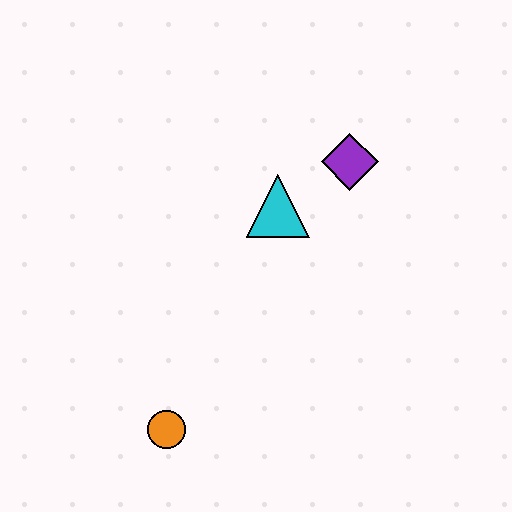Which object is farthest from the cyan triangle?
The orange circle is farthest from the cyan triangle.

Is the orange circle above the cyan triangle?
No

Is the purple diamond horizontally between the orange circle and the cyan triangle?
No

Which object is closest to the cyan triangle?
The purple diamond is closest to the cyan triangle.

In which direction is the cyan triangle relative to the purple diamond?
The cyan triangle is to the left of the purple diamond.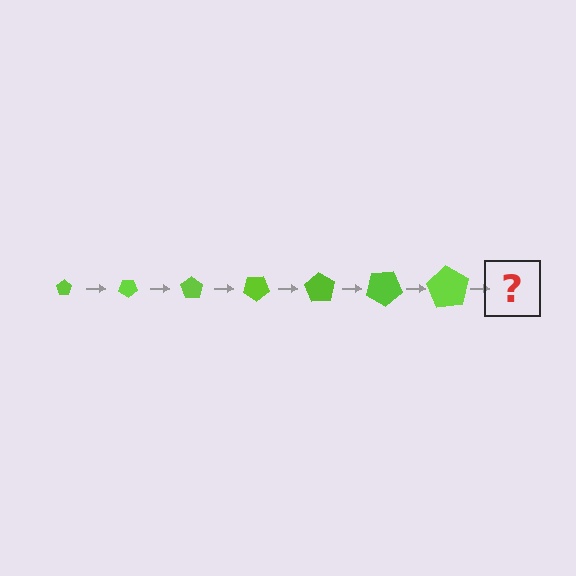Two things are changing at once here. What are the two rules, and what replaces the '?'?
The two rules are that the pentagon grows larger each step and it rotates 35 degrees each step. The '?' should be a pentagon, larger than the previous one and rotated 245 degrees from the start.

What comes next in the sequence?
The next element should be a pentagon, larger than the previous one and rotated 245 degrees from the start.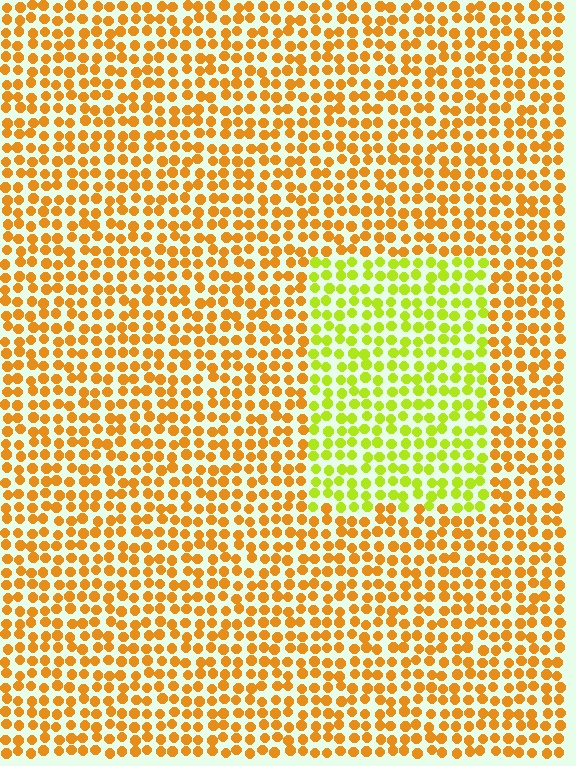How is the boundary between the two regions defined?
The boundary is defined purely by a slight shift in hue (about 43 degrees). Spacing, size, and orientation are identical on both sides.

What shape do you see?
I see a rectangle.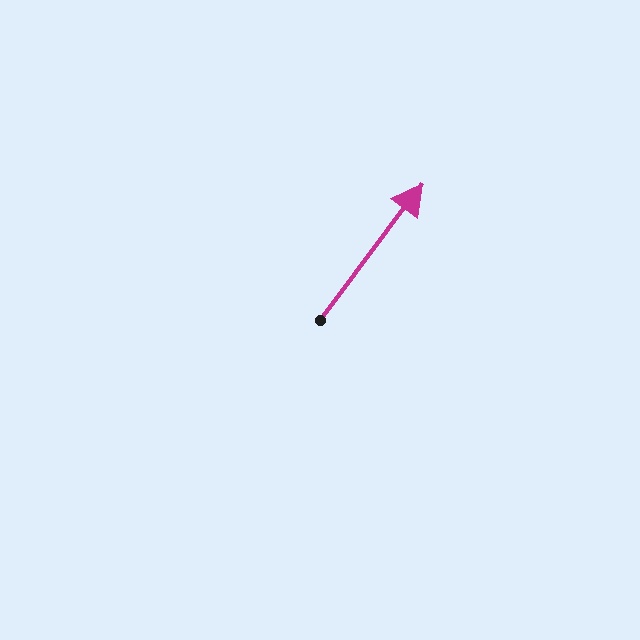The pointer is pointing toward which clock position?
Roughly 1 o'clock.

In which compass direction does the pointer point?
Northeast.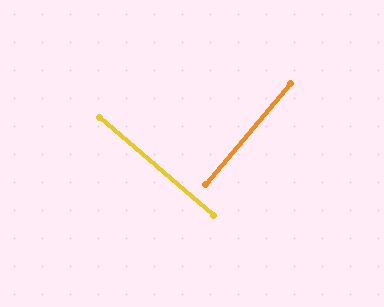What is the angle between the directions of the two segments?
Approximately 90 degrees.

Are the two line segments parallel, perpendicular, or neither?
Perpendicular — they meet at approximately 90°.